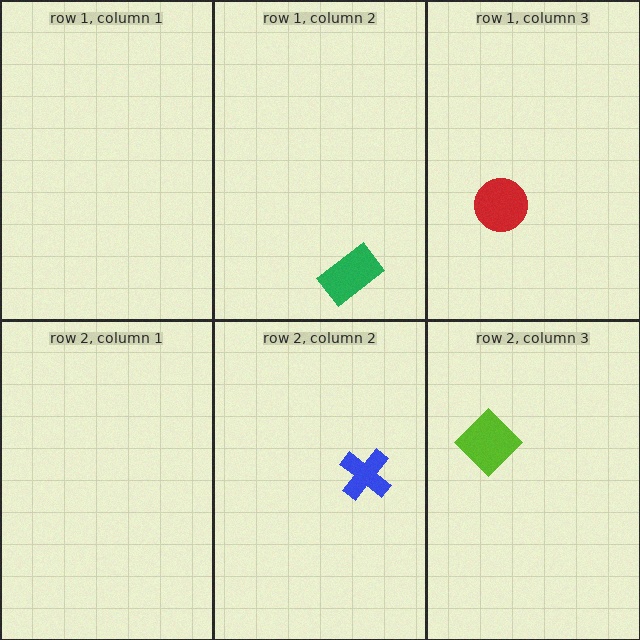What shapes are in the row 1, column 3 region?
The red circle.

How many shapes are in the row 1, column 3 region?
1.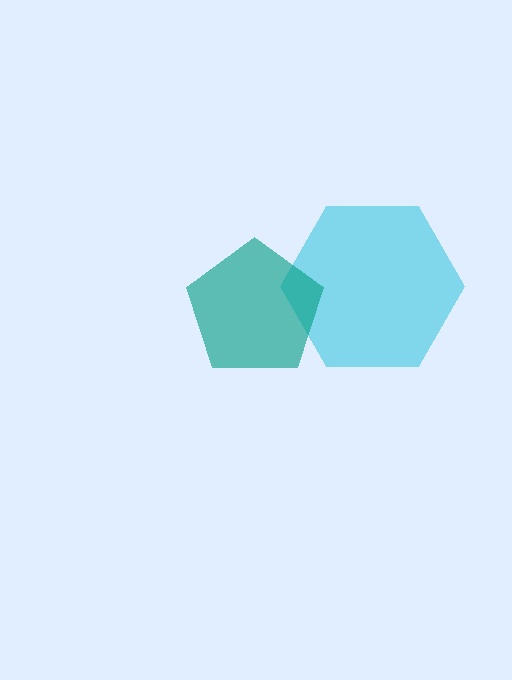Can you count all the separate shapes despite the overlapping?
Yes, there are 2 separate shapes.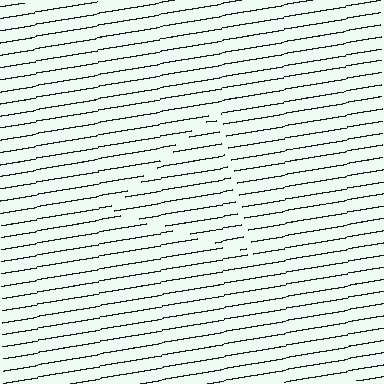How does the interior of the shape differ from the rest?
The interior of the shape contains the same grating, shifted by half a period — the contour is defined by the phase discontinuity where line-ends from the inner and outer gratings abut.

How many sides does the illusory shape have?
3 sides — the line-ends trace a triangle.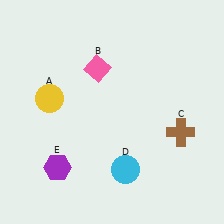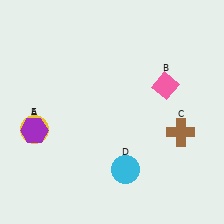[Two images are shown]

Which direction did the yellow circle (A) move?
The yellow circle (A) moved down.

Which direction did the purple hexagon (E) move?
The purple hexagon (E) moved up.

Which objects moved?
The objects that moved are: the yellow circle (A), the pink diamond (B), the purple hexagon (E).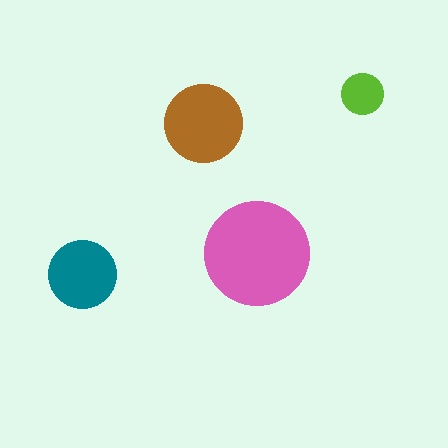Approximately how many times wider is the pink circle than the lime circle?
About 2.5 times wider.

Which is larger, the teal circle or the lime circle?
The teal one.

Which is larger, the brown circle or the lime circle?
The brown one.